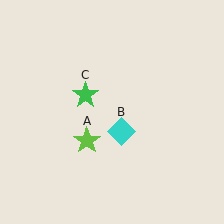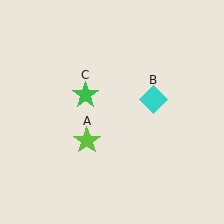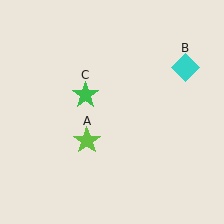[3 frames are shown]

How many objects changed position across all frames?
1 object changed position: cyan diamond (object B).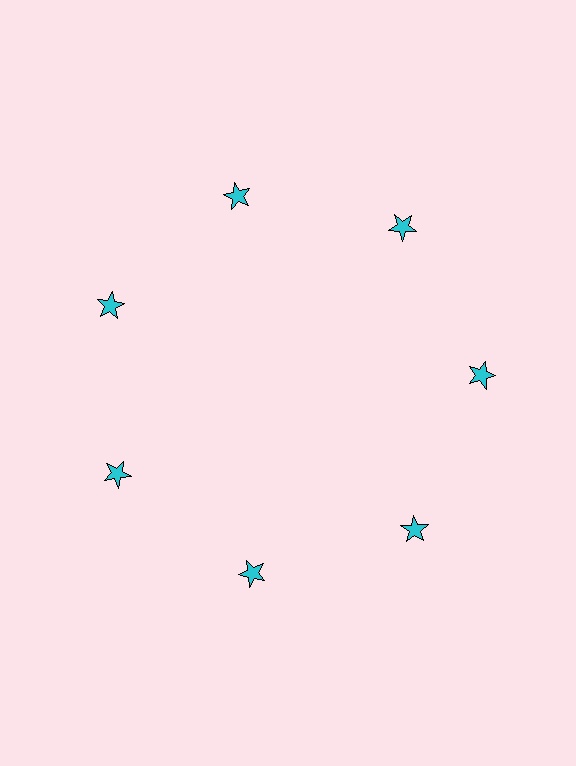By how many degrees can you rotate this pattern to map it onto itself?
The pattern maps onto itself every 51 degrees of rotation.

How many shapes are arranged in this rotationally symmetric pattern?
There are 7 shapes, arranged in 7 groups of 1.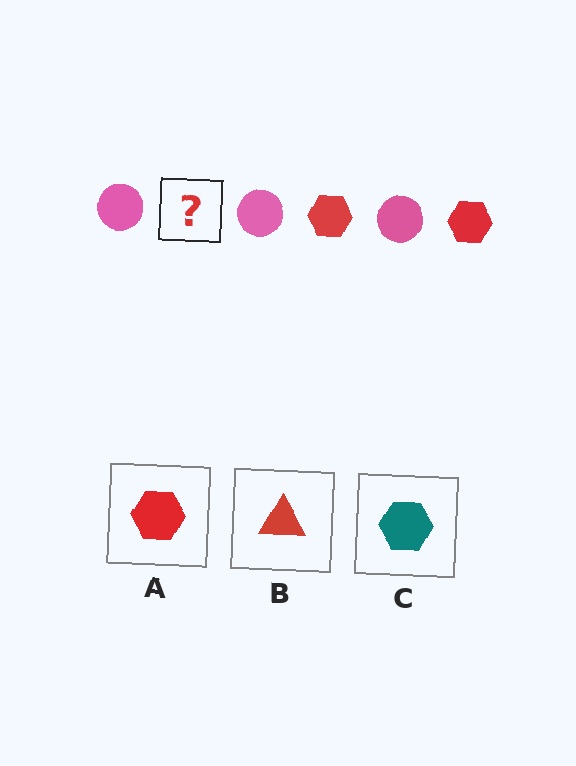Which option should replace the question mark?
Option A.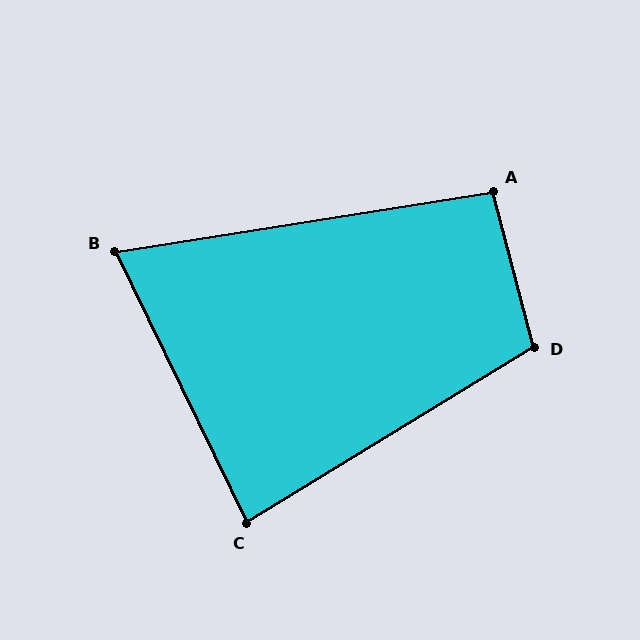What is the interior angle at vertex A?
Approximately 96 degrees (obtuse).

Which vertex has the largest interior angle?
D, at approximately 107 degrees.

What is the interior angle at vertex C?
Approximately 84 degrees (acute).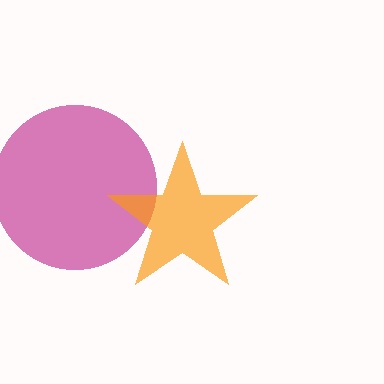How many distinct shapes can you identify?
There are 2 distinct shapes: a magenta circle, an orange star.